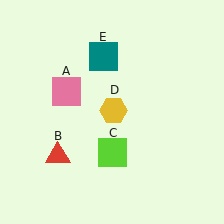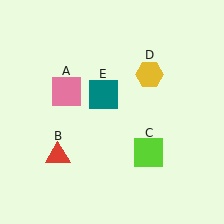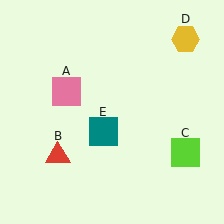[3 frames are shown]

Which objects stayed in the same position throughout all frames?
Pink square (object A) and red triangle (object B) remained stationary.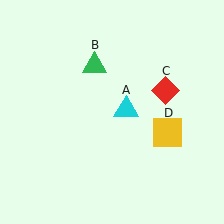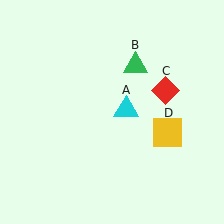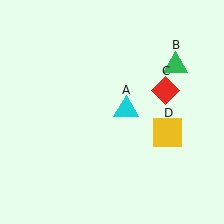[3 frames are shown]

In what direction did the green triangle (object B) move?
The green triangle (object B) moved right.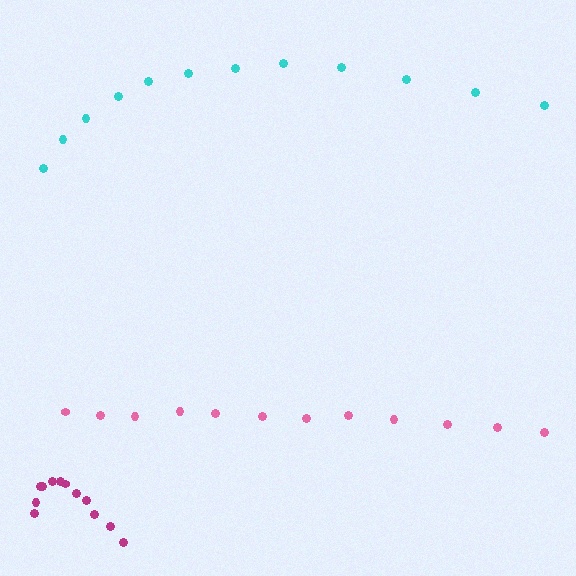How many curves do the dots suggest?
There are 3 distinct paths.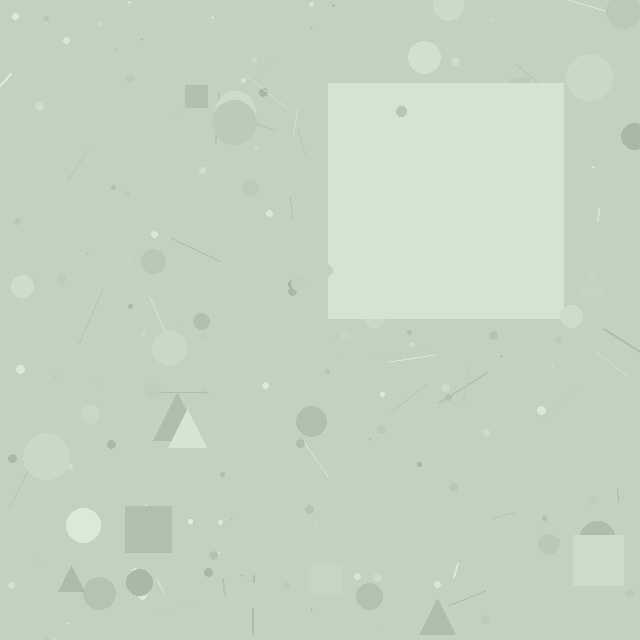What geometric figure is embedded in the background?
A square is embedded in the background.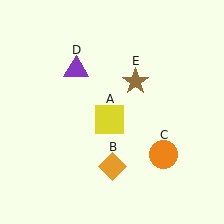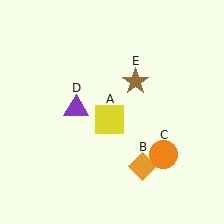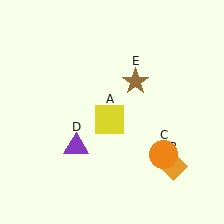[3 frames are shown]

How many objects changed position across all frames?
2 objects changed position: orange diamond (object B), purple triangle (object D).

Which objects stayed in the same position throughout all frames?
Yellow square (object A) and orange circle (object C) and brown star (object E) remained stationary.